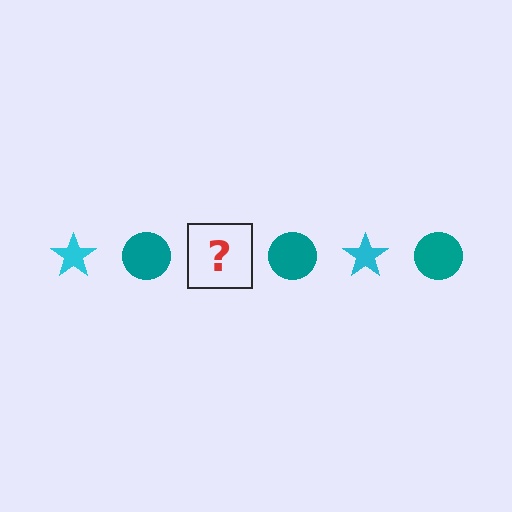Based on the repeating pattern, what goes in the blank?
The blank should be a cyan star.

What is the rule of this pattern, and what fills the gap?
The rule is that the pattern alternates between cyan star and teal circle. The gap should be filled with a cyan star.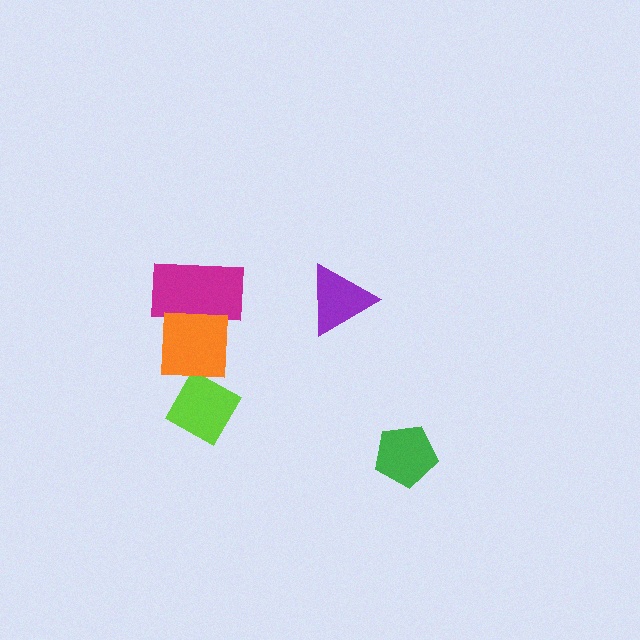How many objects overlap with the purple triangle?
0 objects overlap with the purple triangle.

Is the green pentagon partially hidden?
No, no other shape covers it.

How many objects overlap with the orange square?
2 objects overlap with the orange square.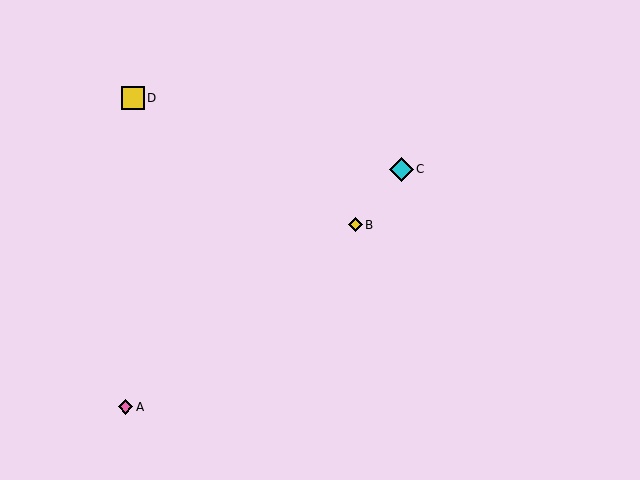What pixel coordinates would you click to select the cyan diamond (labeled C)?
Click at (401, 169) to select the cyan diamond C.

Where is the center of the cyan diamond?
The center of the cyan diamond is at (401, 169).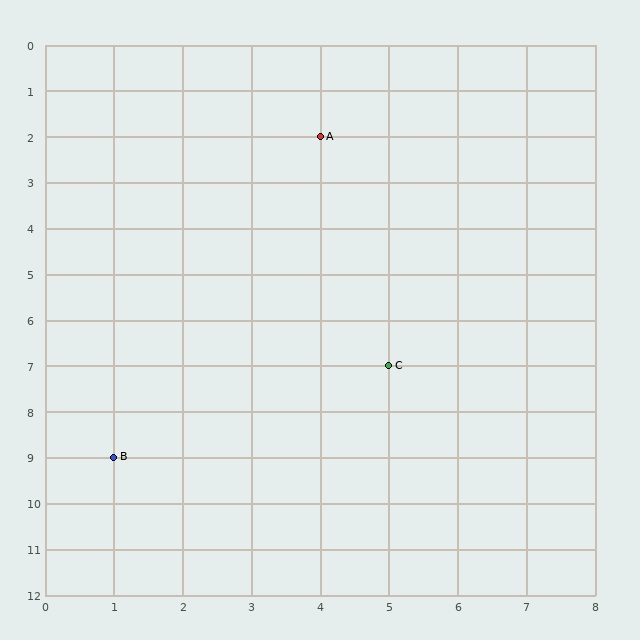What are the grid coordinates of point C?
Point C is at grid coordinates (5, 7).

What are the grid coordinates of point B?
Point B is at grid coordinates (1, 9).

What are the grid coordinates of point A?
Point A is at grid coordinates (4, 2).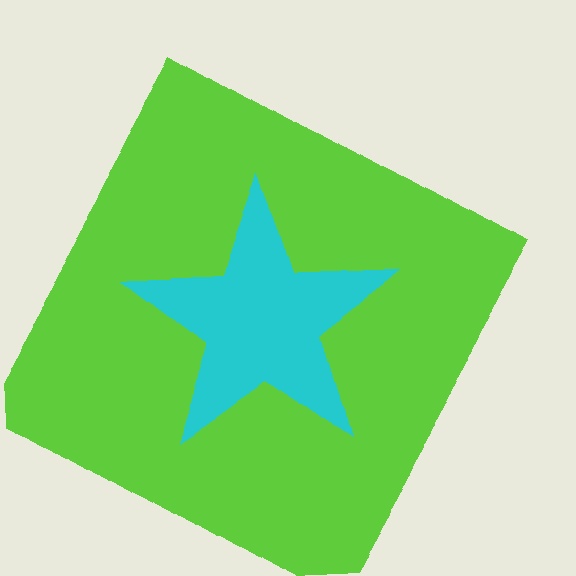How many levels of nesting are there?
2.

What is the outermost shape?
The lime square.